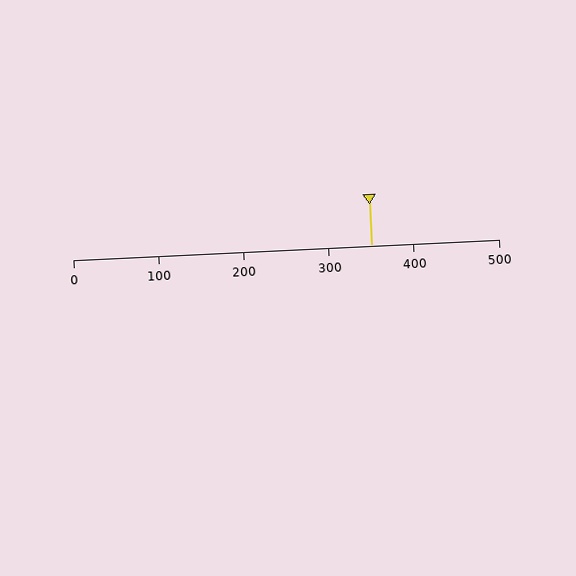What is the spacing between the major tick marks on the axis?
The major ticks are spaced 100 apart.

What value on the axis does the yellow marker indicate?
The marker indicates approximately 350.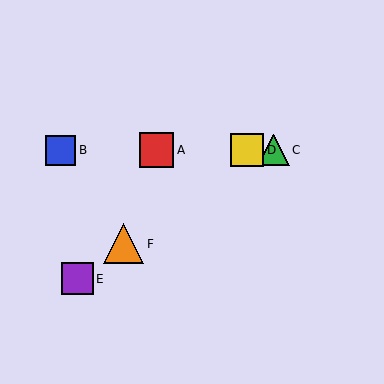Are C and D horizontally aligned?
Yes, both are at y≈150.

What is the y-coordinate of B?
Object B is at y≈150.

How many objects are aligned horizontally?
4 objects (A, B, C, D) are aligned horizontally.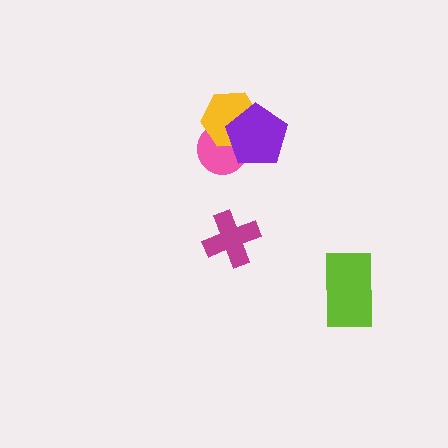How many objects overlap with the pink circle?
2 objects overlap with the pink circle.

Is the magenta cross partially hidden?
No, no other shape covers it.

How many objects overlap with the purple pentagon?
2 objects overlap with the purple pentagon.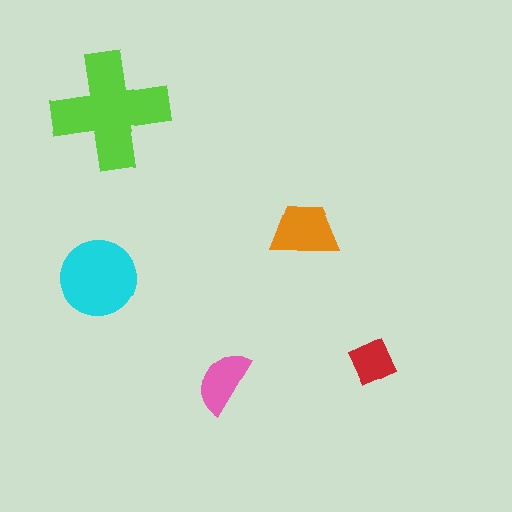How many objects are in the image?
There are 5 objects in the image.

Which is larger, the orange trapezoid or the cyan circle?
The cyan circle.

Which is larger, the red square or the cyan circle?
The cyan circle.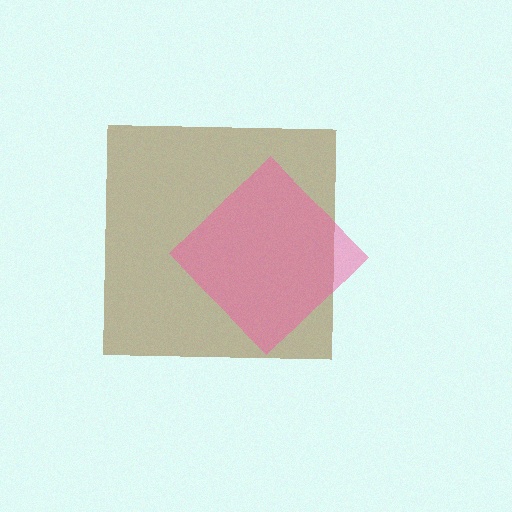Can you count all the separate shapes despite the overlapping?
Yes, there are 2 separate shapes.